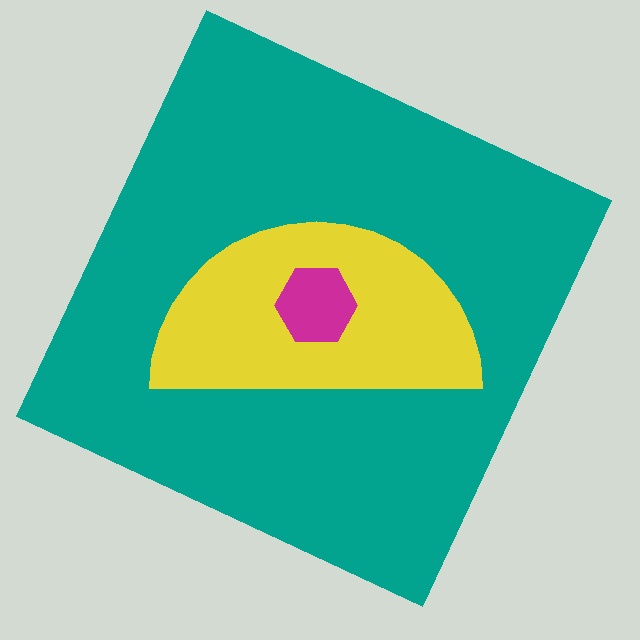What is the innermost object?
The magenta hexagon.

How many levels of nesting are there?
3.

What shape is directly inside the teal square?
The yellow semicircle.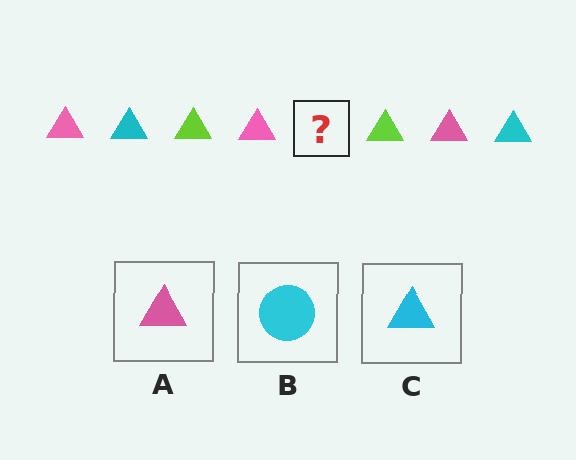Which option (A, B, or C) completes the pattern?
C.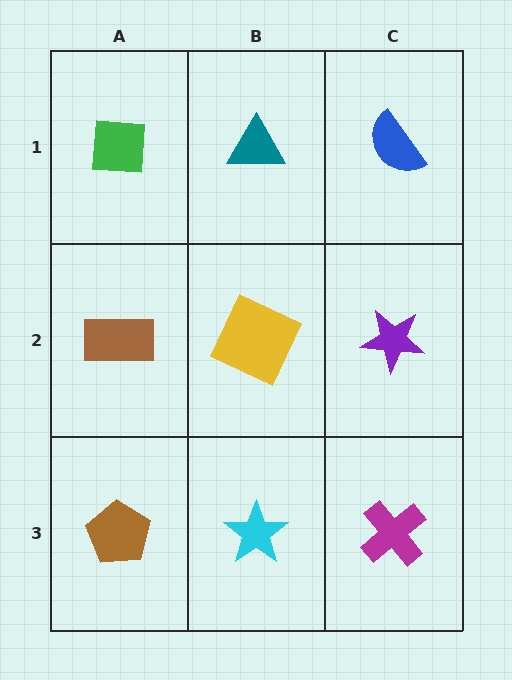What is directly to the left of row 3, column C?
A cyan star.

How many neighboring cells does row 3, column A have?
2.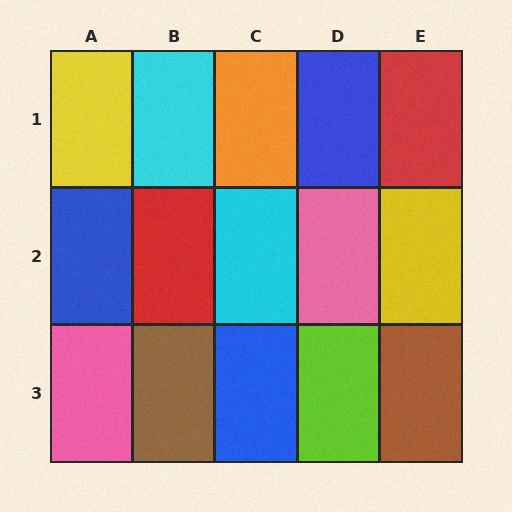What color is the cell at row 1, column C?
Orange.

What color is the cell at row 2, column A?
Blue.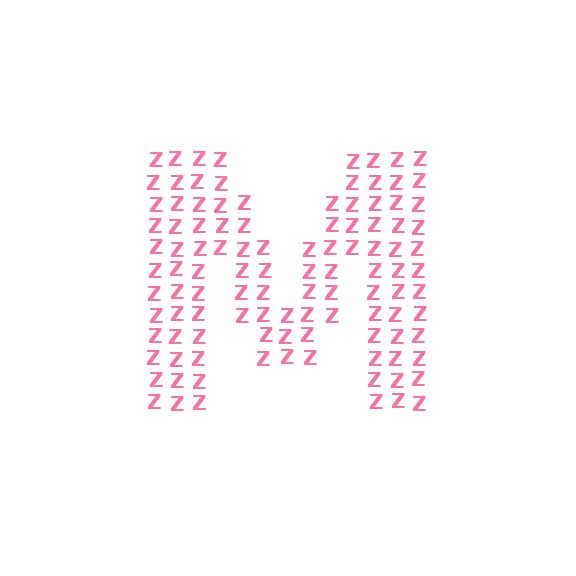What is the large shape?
The large shape is the letter M.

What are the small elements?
The small elements are letter Z's.